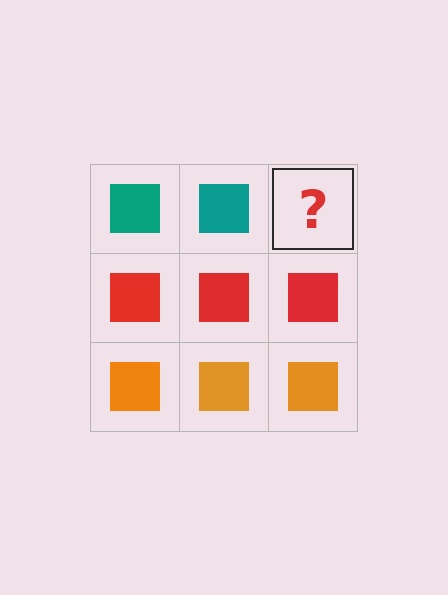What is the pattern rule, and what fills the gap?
The rule is that each row has a consistent color. The gap should be filled with a teal square.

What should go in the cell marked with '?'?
The missing cell should contain a teal square.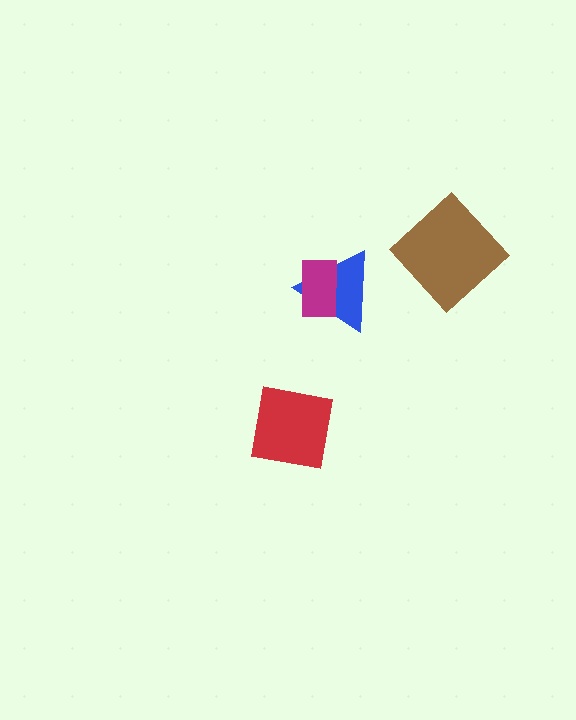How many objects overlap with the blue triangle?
1 object overlaps with the blue triangle.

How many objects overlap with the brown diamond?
0 objects overlap with the brown diamond.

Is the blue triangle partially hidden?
Yes, it is partially covered by another shape.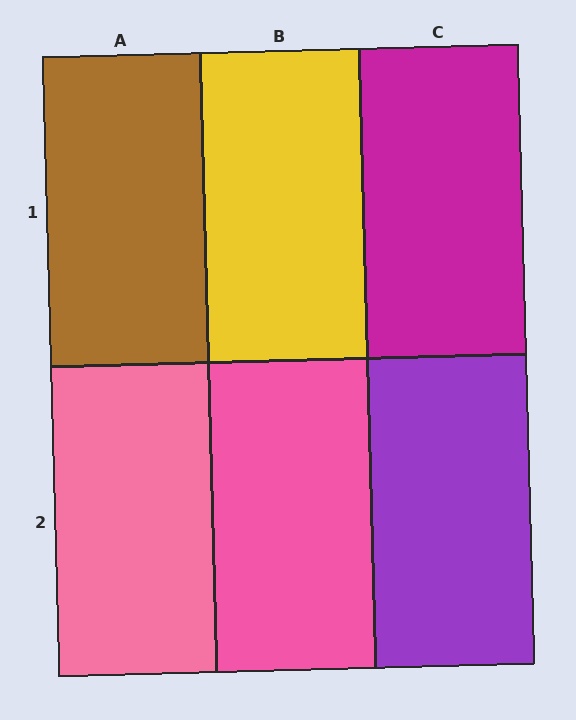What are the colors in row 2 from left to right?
Pink, pink, purple.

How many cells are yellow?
1 cell is yellow.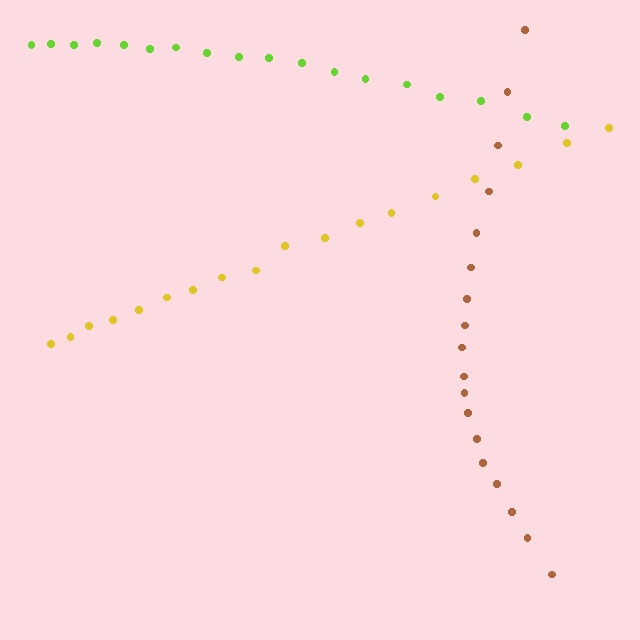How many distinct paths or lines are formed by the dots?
There are 3 distinct paths.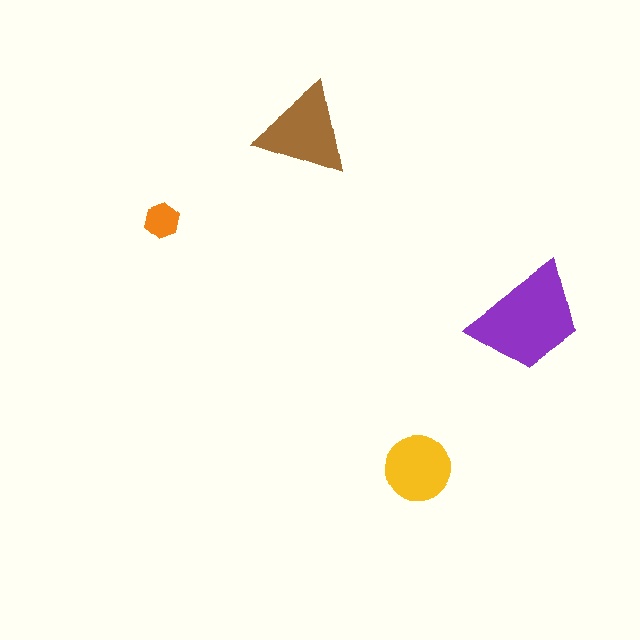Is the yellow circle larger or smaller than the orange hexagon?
Larger.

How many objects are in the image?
There are 4 objects in the image.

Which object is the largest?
The purple trapezoid.